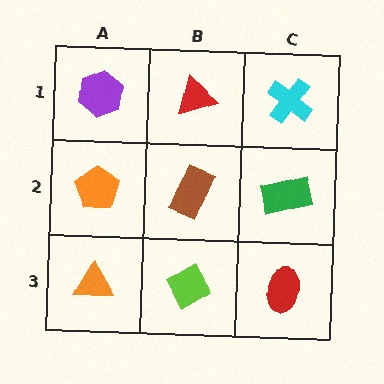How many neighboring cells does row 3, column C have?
2.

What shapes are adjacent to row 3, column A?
An orange pentagon (row 2, column A), a lime diamond (row 3, column B).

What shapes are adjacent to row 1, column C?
A green rectangle (row 2, column C), a red triangle (row 1, column B).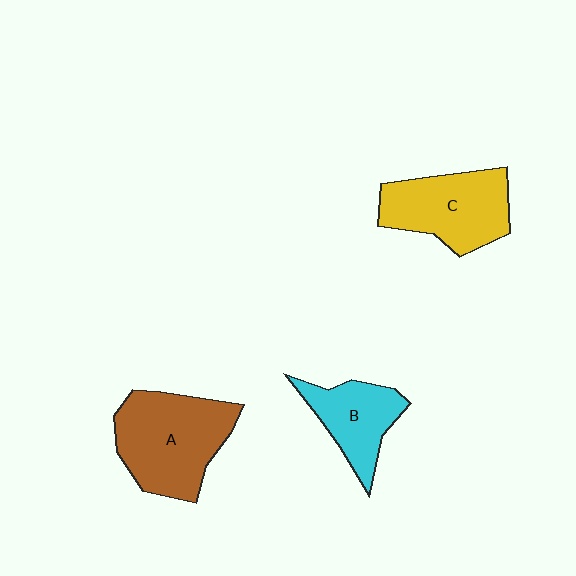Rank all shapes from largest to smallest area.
From largest to smallest: A (brown), C (yellow), B (cyan).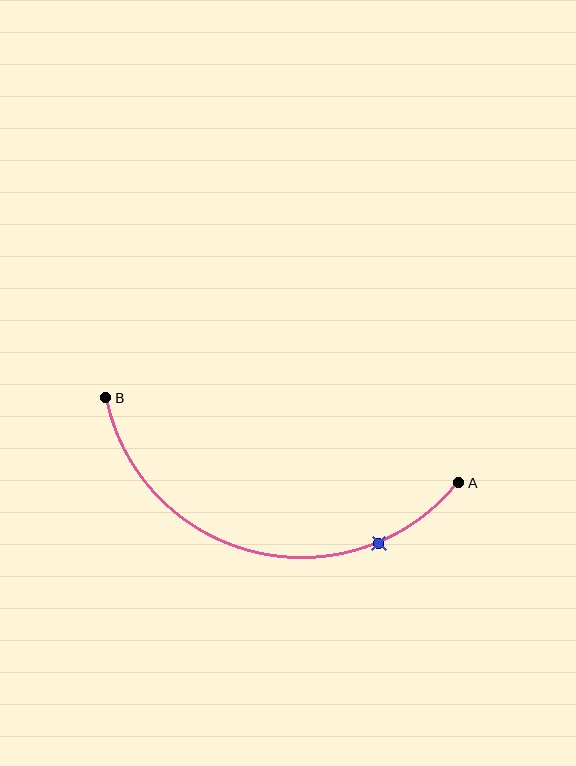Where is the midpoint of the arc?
The arc midpoint is the point on the curve farthest from the straight line joining A and B. It sits below that line.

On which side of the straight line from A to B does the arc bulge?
The arc bulges below the straight line connecting A and B.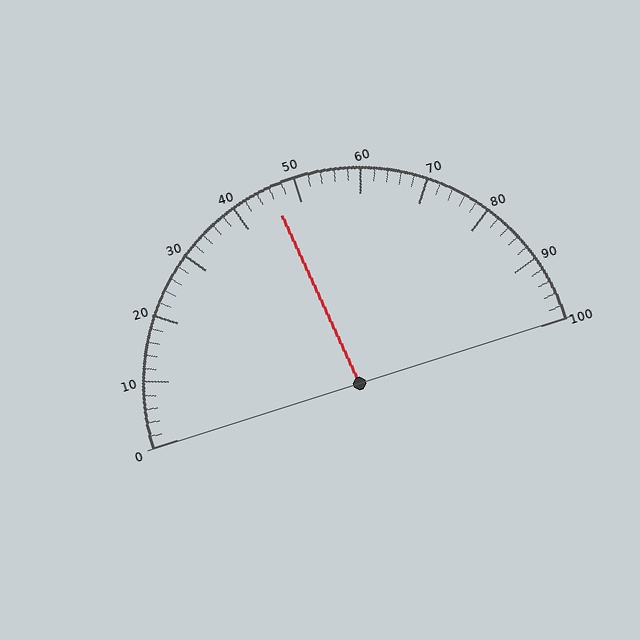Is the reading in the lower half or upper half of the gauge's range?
The reading is in the lower half of the range (0 to 100).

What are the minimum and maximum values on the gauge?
The gauge ranges from 0 to 100.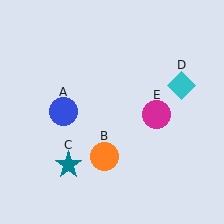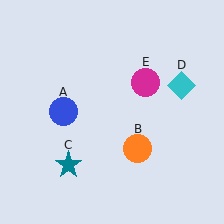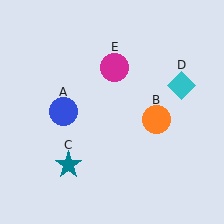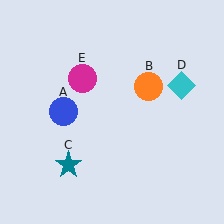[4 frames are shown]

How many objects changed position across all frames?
2 objects changed position: orange circle (object B), magenta circle (object E).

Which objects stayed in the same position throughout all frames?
Blue circle (object A) and teal star (object C) and cyan diamond (object D) remained stationary.